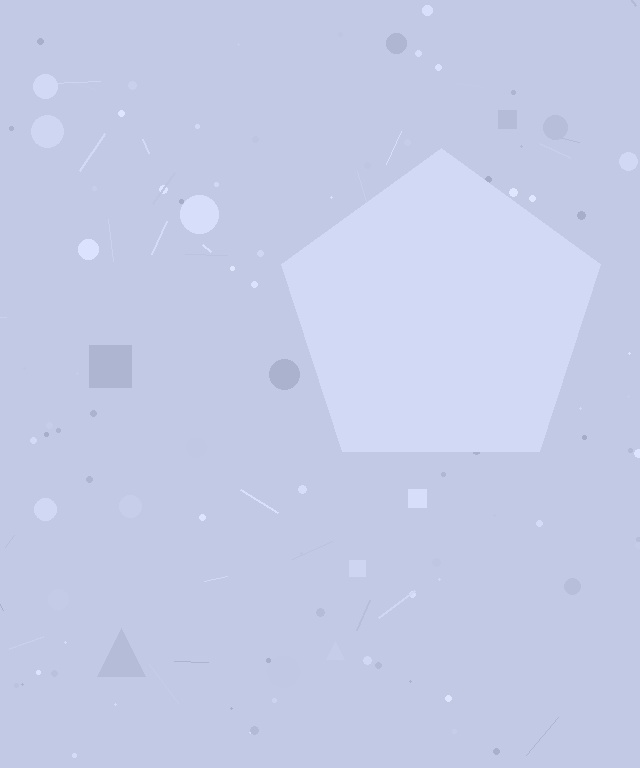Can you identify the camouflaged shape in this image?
The camouflaged shape is a pentagon.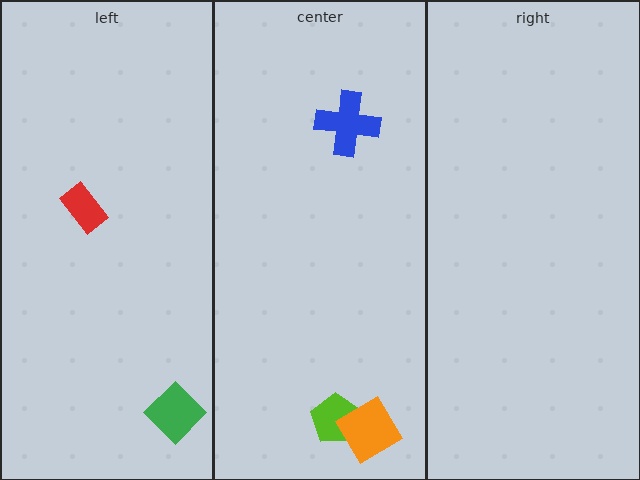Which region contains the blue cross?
The center region.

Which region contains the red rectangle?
The left region.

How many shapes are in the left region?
2.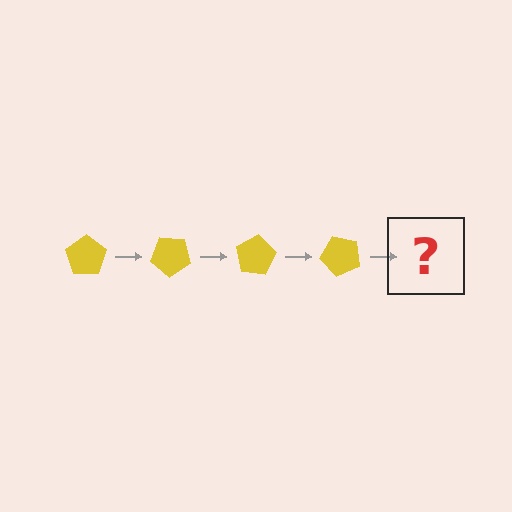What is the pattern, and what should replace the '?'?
The pattern is that the pentagon rotates 40 degrees each step. The '?' should be a yellow pentagon rotated 160 degrees.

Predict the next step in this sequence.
The next step is a yellow pentagon rotated 160 degrees.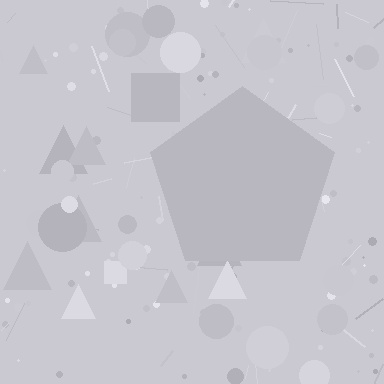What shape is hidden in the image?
A pentagon is hidden in the image.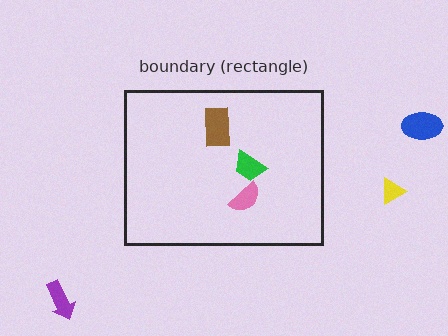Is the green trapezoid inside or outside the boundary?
Inside.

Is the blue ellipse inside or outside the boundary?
Outside.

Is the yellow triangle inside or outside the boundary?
Outside.